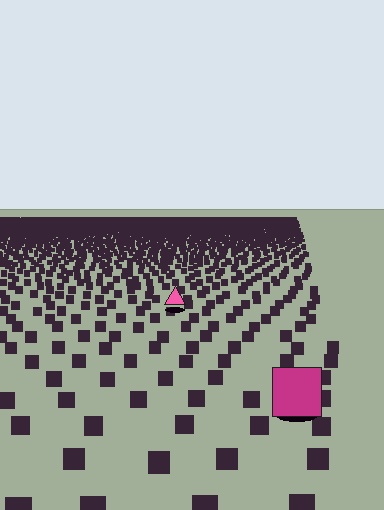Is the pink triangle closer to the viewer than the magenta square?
No. The magenta square is closer — you can tell from the texture gradient: the ground texture is coarser near it.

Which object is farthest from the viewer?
The pink triangle is farthest from the viewer. It appears smaller and the ground texture around it is denser.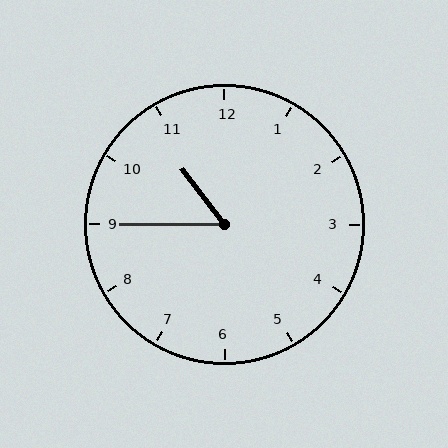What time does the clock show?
10:45.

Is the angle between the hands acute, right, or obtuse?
It is acute.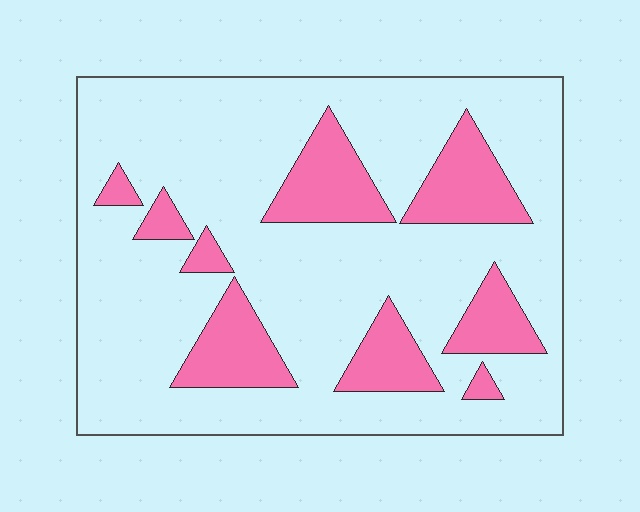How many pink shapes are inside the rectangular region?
9.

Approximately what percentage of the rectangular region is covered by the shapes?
Approximately 20%.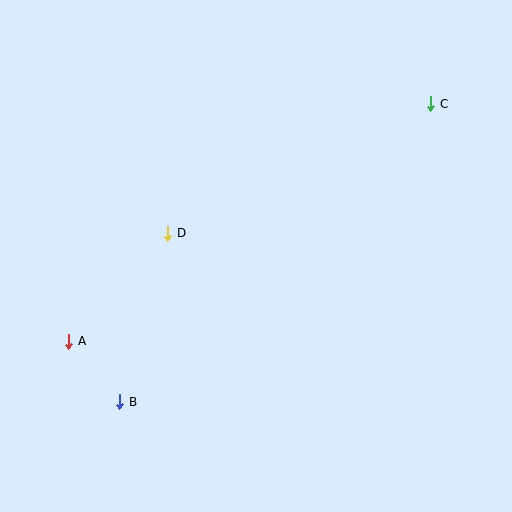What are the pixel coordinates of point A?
Point A is at (69, 341).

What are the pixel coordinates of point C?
Point C is at (431, 104).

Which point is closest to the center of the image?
Point D at (168, 233) is closest to the center.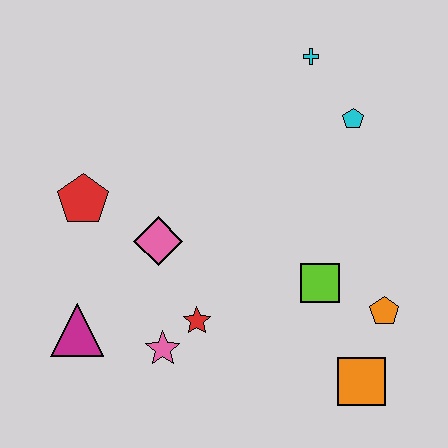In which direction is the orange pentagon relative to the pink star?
The orange pentagon is to the right of the pink star.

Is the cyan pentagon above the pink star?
Yes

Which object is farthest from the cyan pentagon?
The magenta triangle is farthest from the cyan pentagon.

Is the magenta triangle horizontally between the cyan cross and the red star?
No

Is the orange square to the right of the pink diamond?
Yes